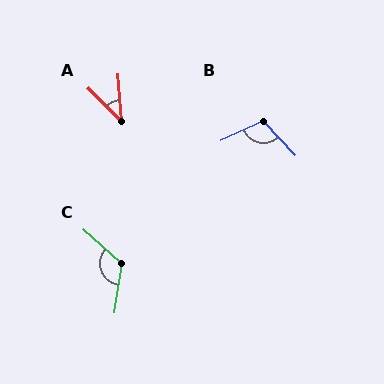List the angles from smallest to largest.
A (41°), B (109°), C (123°).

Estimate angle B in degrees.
Approximately 109 degrees.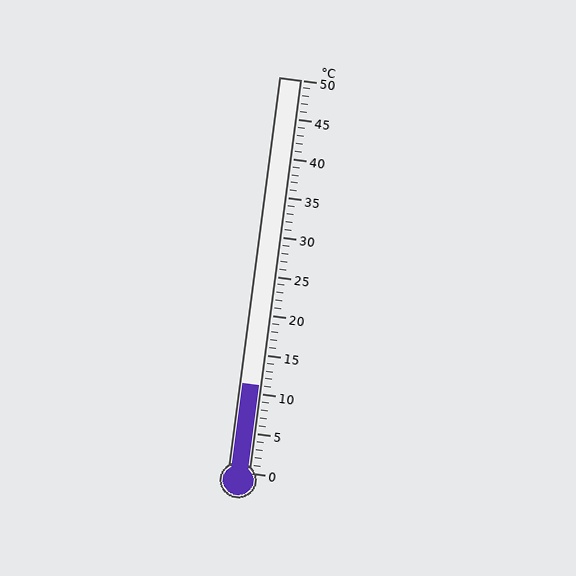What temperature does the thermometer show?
The thermometer shows approximately 11°C.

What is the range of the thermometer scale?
The thermometer scale ranges from 0°C to 50°C.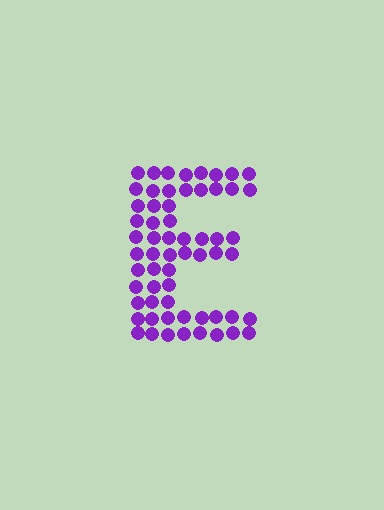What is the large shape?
The large shape is the letter E.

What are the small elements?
The small elements are circles.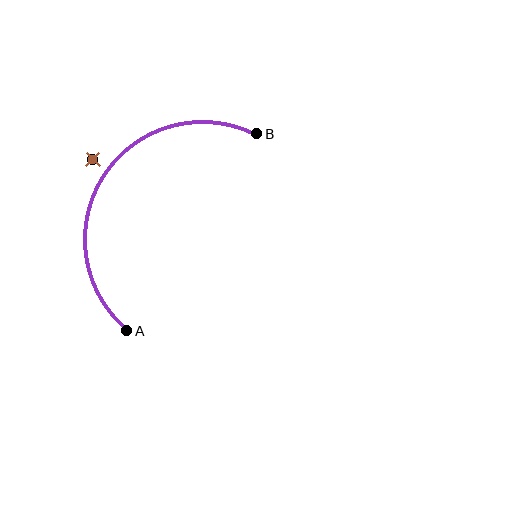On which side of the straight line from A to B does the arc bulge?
The arc bulges to the left of the straight line connecting A and B.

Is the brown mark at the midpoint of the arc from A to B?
No — the brown mark does not lie on the arc at all. It sits slightly outside the curve.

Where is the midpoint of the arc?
The arc midpoint is the point on the curve farthest from the straight line joining A and B. It sits to the left of that line.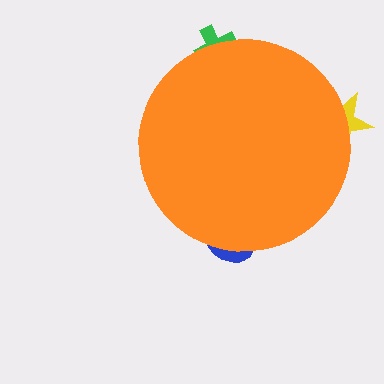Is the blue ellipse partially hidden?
Yes, the blue ellipse is partially hidden behind the orange circle.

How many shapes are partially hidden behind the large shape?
3 shapes are partially hidden.